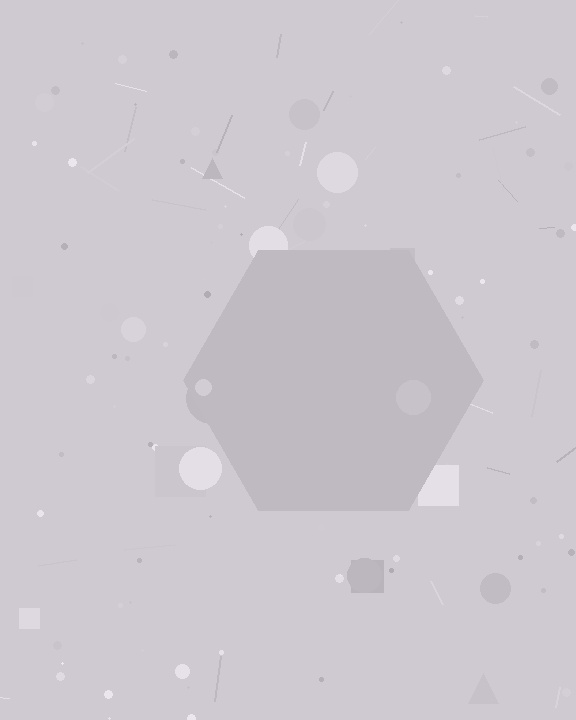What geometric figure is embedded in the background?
A hexagon is embedded in the background.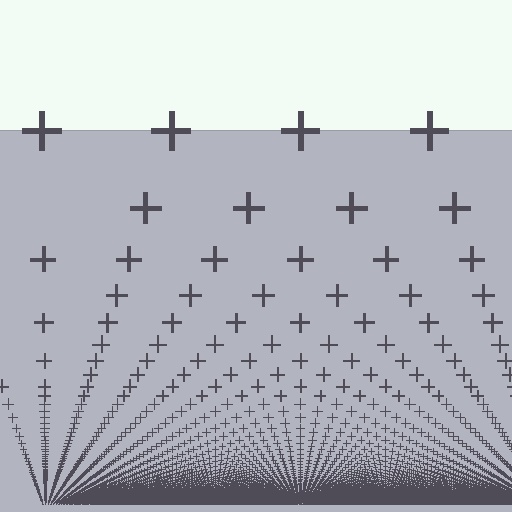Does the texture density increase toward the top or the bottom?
Density increases toward the bottom.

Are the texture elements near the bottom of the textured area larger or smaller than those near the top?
Smaller. The gradient is inverted — elements near the bottom are smaller and denser.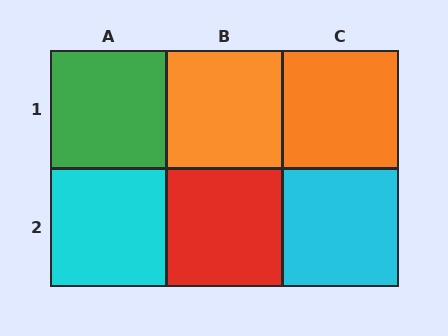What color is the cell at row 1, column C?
Orange.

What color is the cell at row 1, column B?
Orange.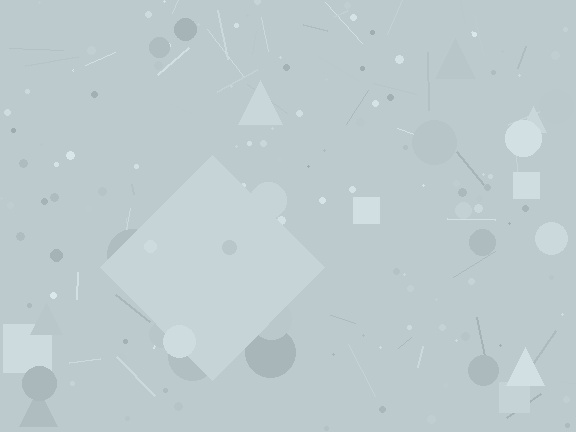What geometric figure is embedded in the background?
A diamond is embedded in the background.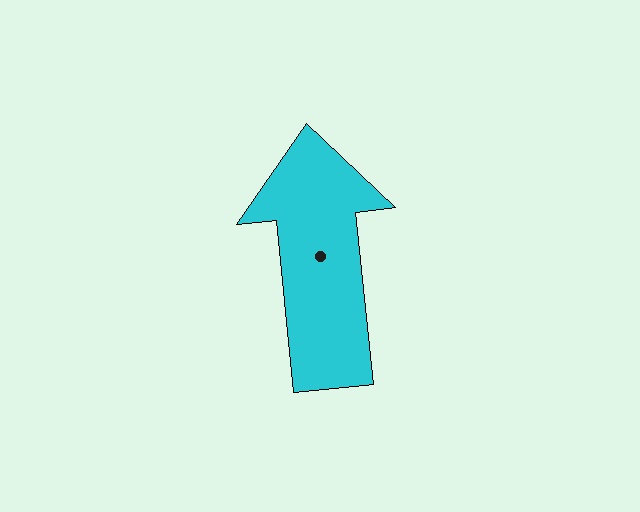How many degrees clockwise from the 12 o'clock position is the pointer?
Approximately 354 degrees.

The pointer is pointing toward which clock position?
Roughly 12 o'clock.